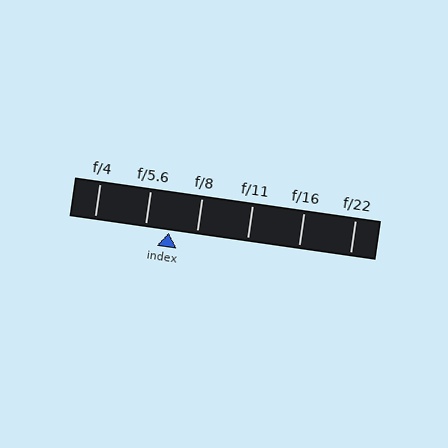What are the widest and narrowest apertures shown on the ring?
The widest aperture shown is f/4 and the narrowest is f/22.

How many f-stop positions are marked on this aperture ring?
There are 6 f-stop positions marked.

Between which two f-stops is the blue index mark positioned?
The index mark is between f/5.6 and f/8.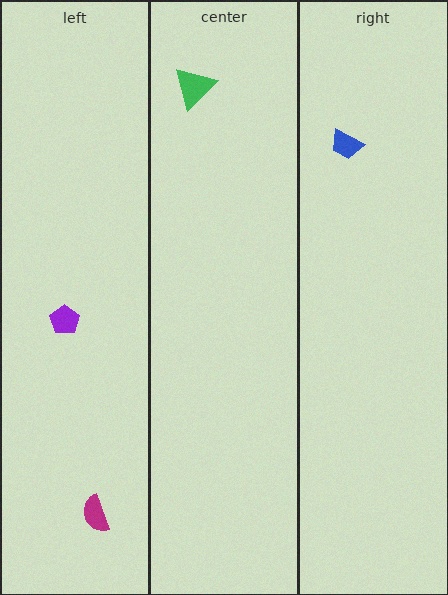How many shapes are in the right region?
1.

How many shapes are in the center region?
1.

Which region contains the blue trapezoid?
The right region.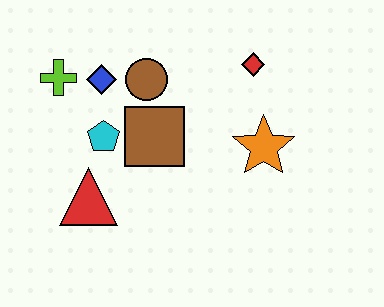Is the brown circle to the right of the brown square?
No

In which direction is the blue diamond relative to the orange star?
The blue diamond is to the left of the orange star.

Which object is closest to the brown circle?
The blue diamond is closest to the brown circle.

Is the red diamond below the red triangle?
No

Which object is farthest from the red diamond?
The red triangle is farthest from the red diamond.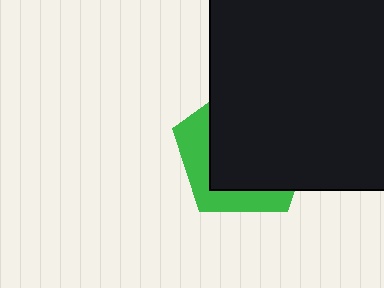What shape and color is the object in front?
The object in front is a black square.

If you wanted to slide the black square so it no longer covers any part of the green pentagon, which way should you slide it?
Slide it toward the upper-right — that is the most direct way to separate the two shapes.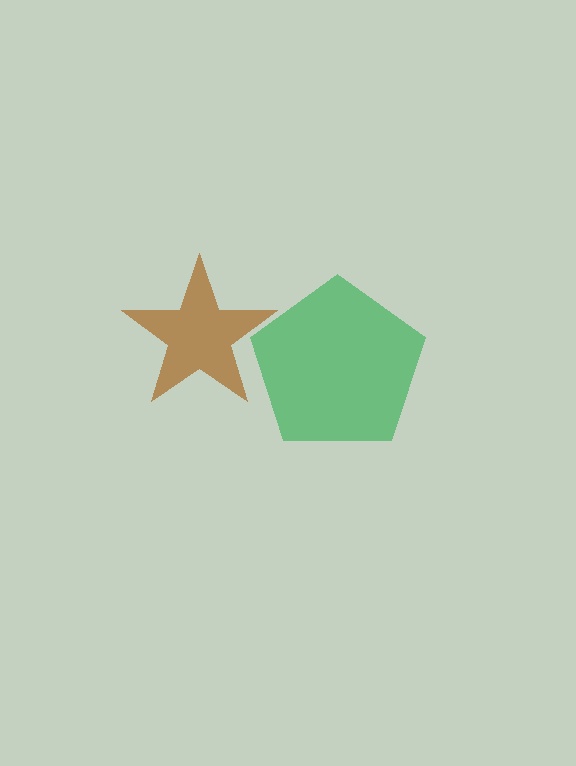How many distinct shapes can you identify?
There are 2 distinct shapes: a brown star, a green pentagon.